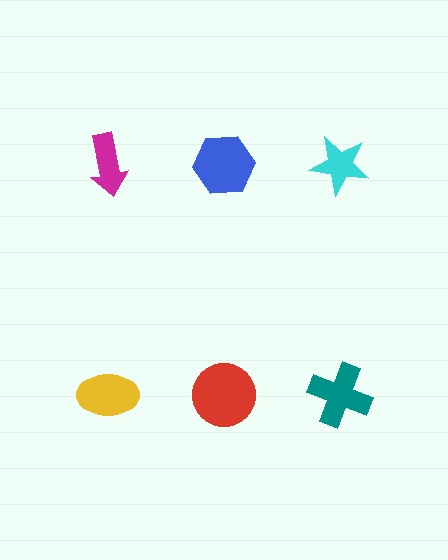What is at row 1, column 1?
A magenta arrow.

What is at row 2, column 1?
A yellow ellipse.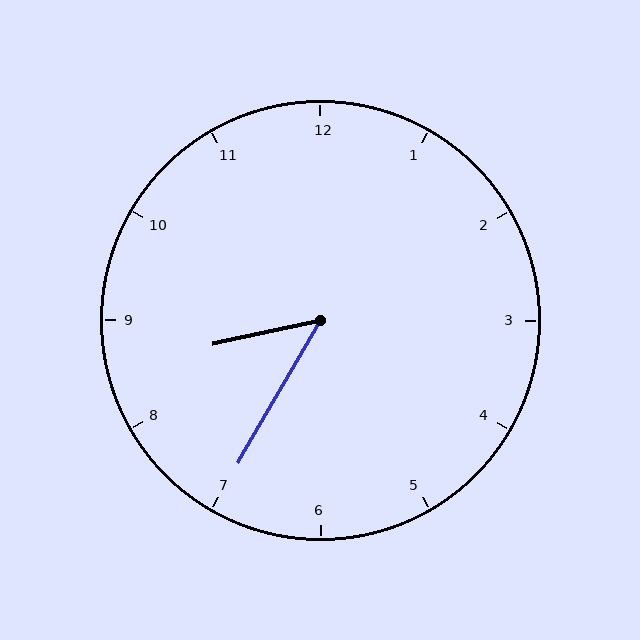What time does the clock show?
8:35.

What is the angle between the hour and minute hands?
Approximately 48 degrees.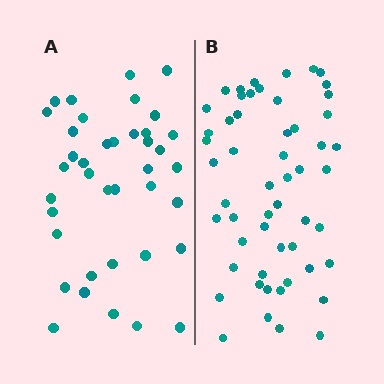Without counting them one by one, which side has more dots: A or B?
Region B (the right region) has more dots.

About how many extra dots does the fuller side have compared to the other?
Region B has approximately 15 more dots than region A.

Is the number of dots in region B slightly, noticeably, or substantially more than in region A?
Region B has noticeably more, but not dramatically so. The ratio is roughly 1.4 to 1.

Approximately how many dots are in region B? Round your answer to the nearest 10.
About 50 dots. (The exact count is 54, which rounds to 50.)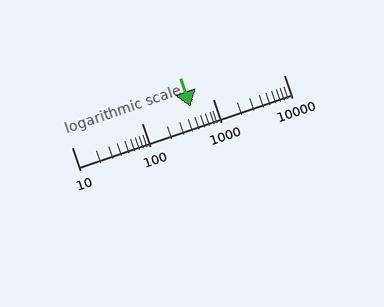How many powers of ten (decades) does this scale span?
The scale spans 3 decades, from 10 to 10000.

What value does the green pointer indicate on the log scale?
The pointer indicates approximately 480.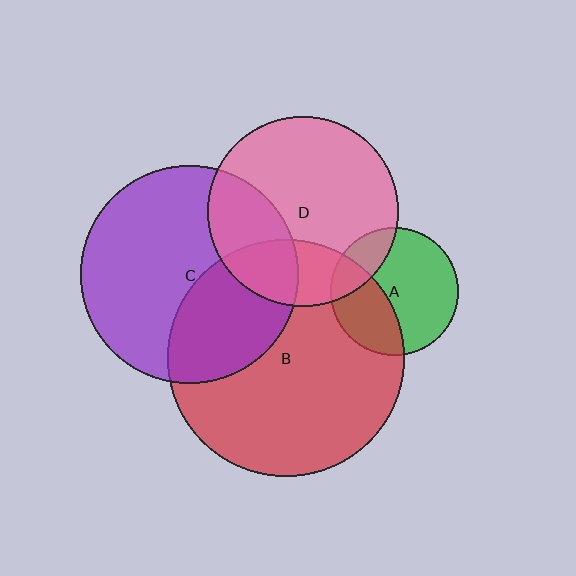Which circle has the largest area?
Circle B (red).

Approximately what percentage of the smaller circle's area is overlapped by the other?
Approximately 25%.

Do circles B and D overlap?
Yes.